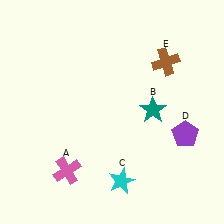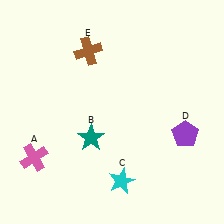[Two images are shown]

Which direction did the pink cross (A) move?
The pink cross (A) moved left.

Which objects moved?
The objects that moved are: the pink cross (A), the teal star (B), the brown cross (E).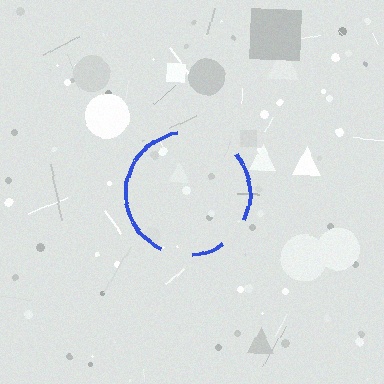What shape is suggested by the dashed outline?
The dashed outline suggests a circle.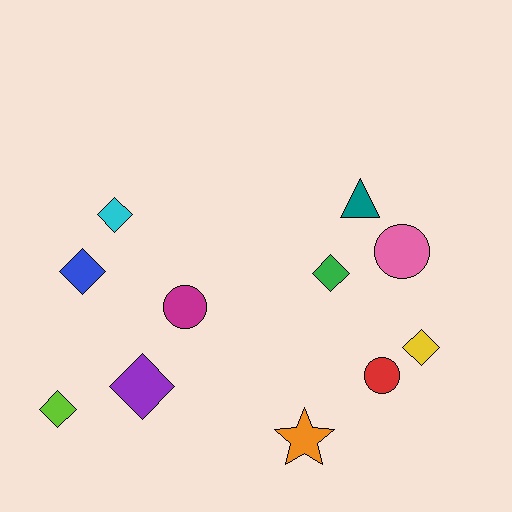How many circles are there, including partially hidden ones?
There are 3 circles.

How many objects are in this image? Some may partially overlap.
There are 11 objects.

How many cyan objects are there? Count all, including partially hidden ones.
There is 1 cyan object.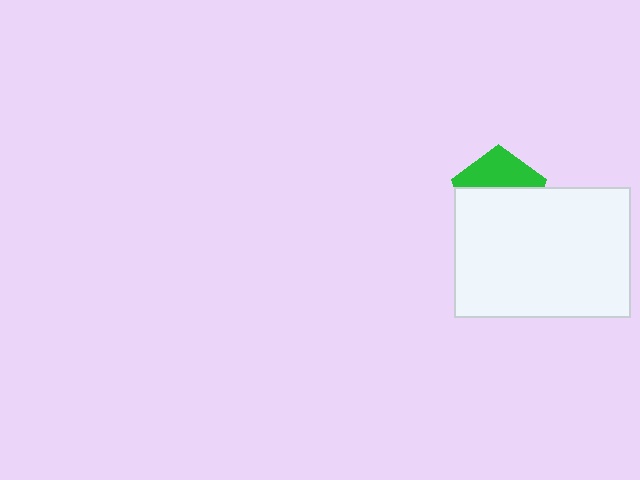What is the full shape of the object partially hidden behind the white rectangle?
The partially hidden object is a green pentagon.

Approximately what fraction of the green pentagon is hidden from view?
Roughly 60% of the green pentagon is hidden behind the white rectangle.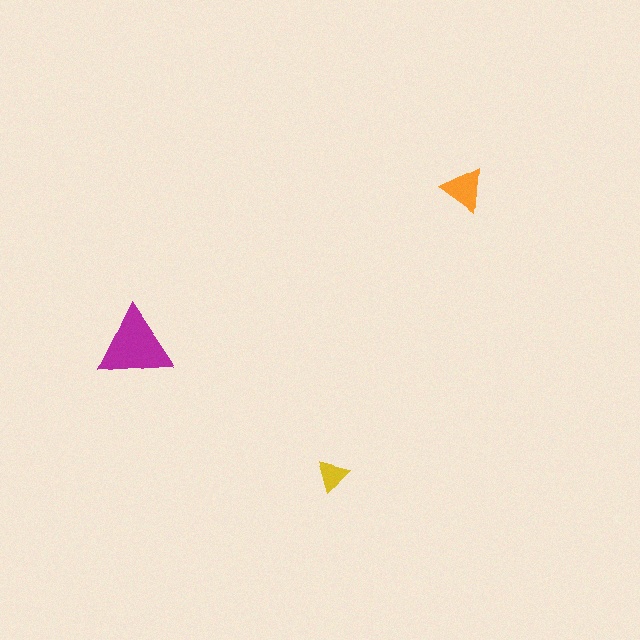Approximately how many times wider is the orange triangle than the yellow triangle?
About 1.5 times wider.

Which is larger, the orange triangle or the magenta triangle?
The magenta one.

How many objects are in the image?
There are 3 objects in the image.